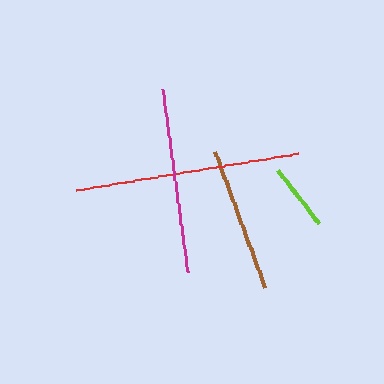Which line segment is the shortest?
The lime line is the shortest at approximately 67 pixels.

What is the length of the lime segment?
The lime segment is approximately 67 pixels long.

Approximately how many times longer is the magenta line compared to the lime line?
The magenta line is approximately 2.8 times the length of the lime line.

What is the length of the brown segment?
The brown segment is approximately 145 pixels long.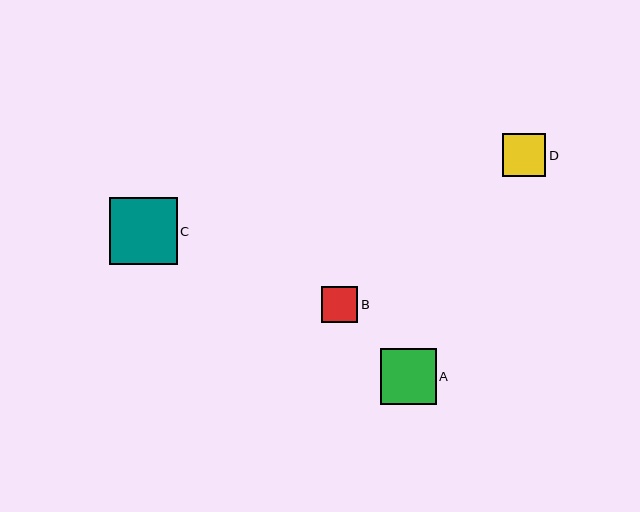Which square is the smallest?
Square B is the smallest with a size of approximately 36 pixels.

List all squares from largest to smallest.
From largest to smallest: C, A, D, B.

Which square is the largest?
Square C is the largest with a size of approximately 68 pixels.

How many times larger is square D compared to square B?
Square D is approximately 1.2 times the size of square B.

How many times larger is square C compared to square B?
Square C is approximately 1.9 times the size of square B.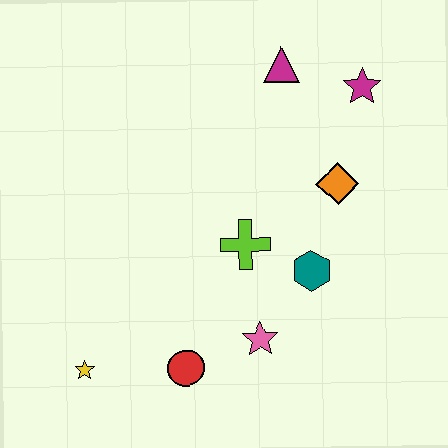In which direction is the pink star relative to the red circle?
The pink star is to the right of the red circle.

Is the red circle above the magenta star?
No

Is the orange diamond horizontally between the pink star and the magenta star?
Yes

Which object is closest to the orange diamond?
The teal hexagon is closest to the orange diamond.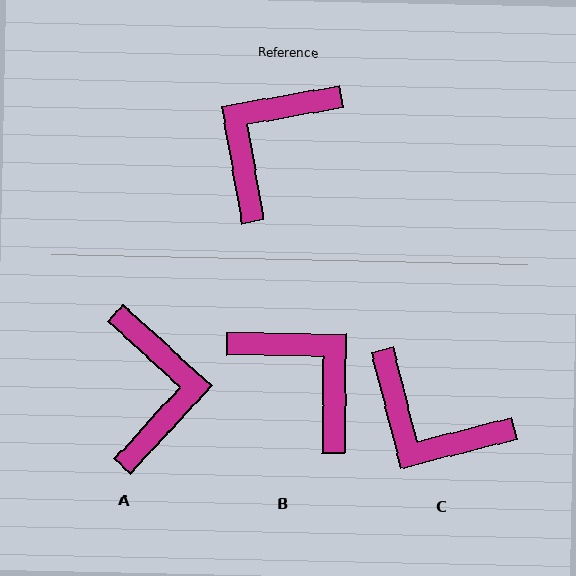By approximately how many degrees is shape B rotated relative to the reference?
Approximately 100 degrees clockwise.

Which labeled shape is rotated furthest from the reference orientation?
A, about 142 degrees away.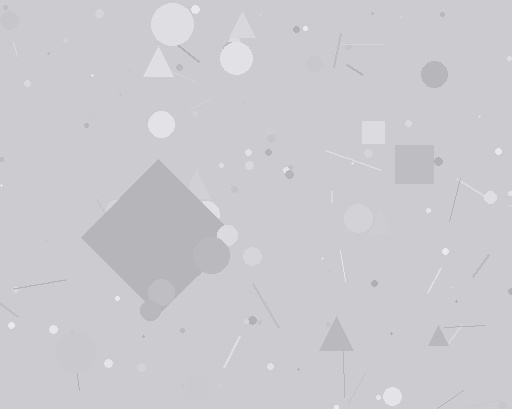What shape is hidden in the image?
A diamond is hidden in the image.